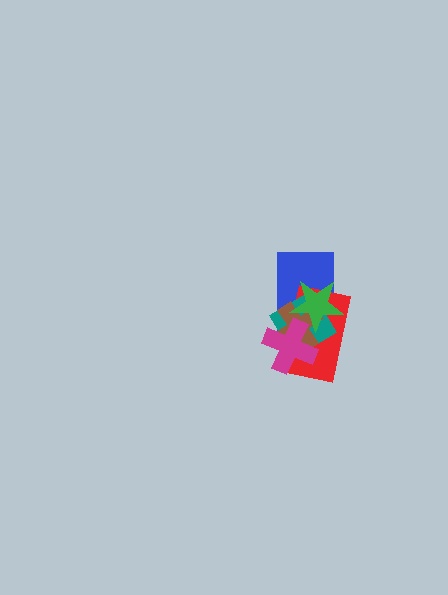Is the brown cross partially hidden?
Yes, it is partially covered by another shape.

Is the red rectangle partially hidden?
Yes, it is partially covered by another shape.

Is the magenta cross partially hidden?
No, no other shape covers it.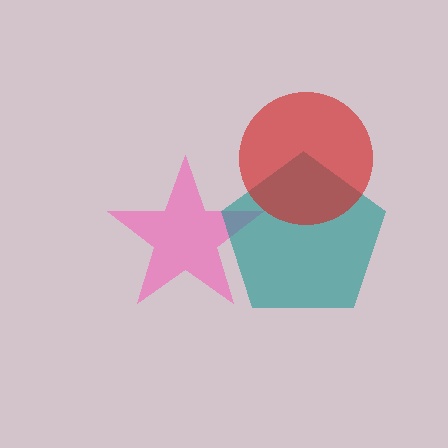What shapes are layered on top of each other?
The layered shapes are: a pink star, a teal pentagon, a red circle.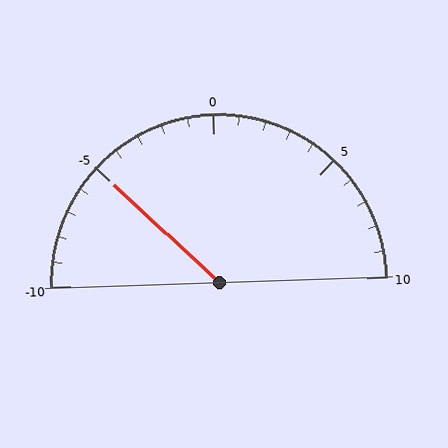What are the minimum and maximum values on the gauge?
The gauge ranges from -10 to 10.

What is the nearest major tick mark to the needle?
The nearest major tick mark is -5.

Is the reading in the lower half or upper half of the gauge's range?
The reading is in the lower half of the range (-10 to 10).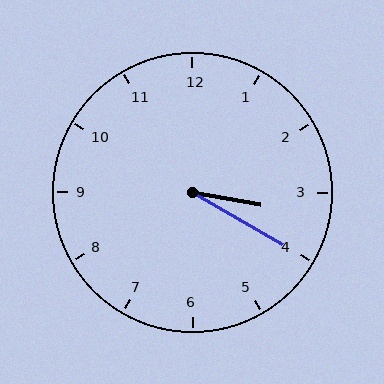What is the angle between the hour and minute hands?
Approximately 20 degrees.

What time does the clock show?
3:20.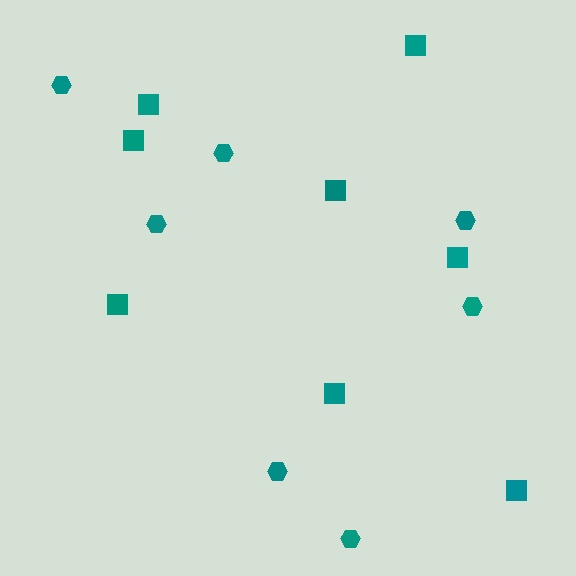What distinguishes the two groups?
There are 2 groups: one group of squares (8) and one group of hexagons (7).